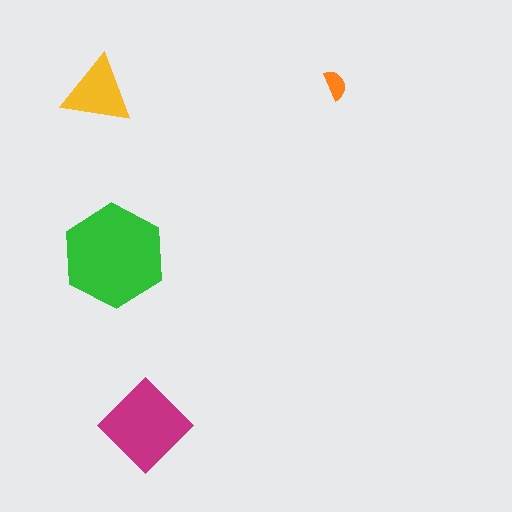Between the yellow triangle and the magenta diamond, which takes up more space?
The magenta diamond.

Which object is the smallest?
The orange semicircle.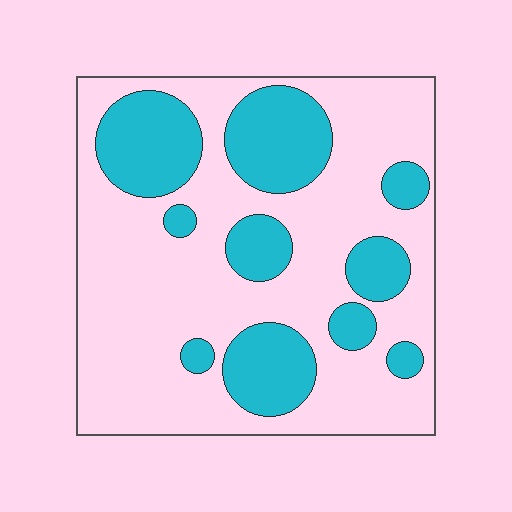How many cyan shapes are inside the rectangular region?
10.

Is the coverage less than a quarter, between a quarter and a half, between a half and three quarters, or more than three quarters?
Between a quarter and a half.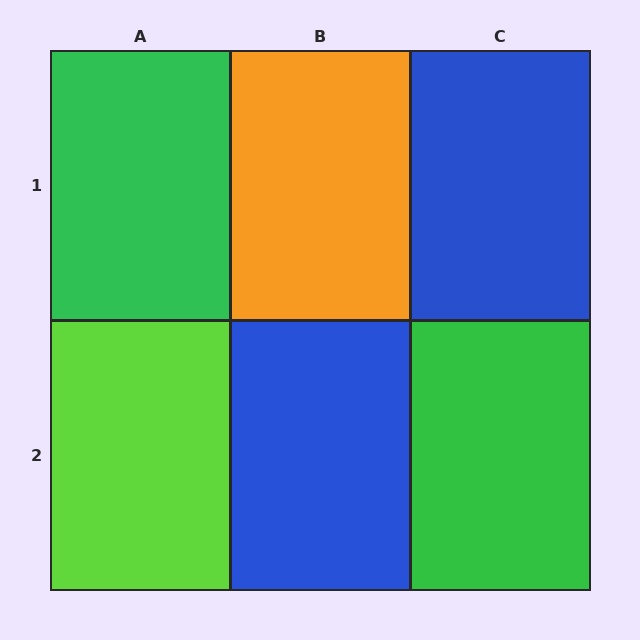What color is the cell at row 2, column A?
Lime.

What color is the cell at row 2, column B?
Blue.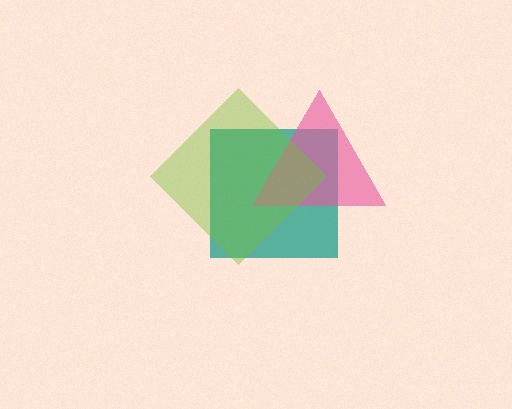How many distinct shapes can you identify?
There are 3 distinct shapes: a teal square, a pink triangle, a lime diamond.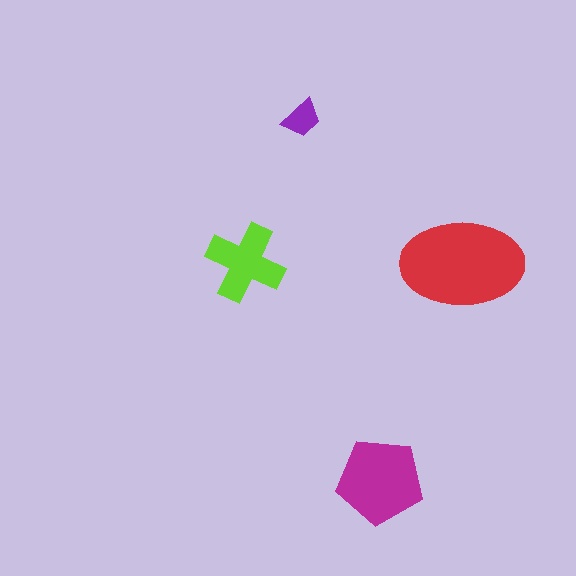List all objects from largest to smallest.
The red ellipse, the magenta pentagon, the lime cross, the purple trapezoid.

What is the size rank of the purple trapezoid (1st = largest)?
4th.